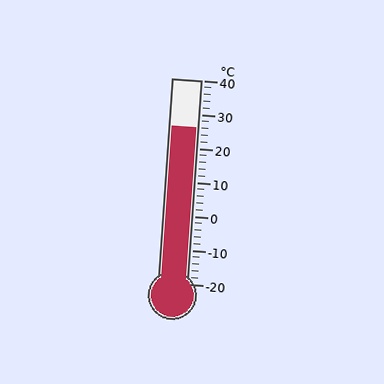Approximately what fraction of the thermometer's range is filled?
The thermometer is filled to approximately 75% of its range.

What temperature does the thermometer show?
The thermometer shows approximately 26°C.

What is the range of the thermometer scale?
The thermometer scale ranges from -20°C to 40°C.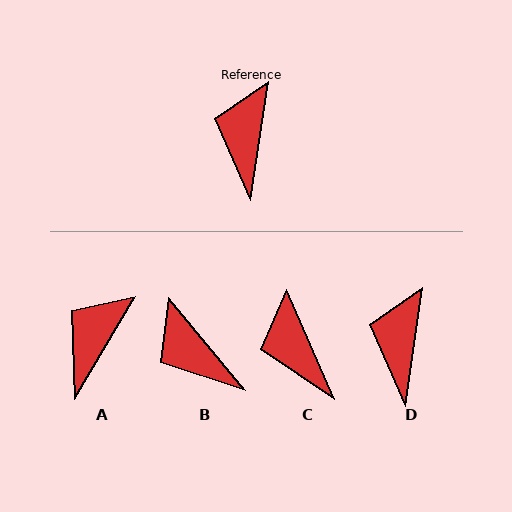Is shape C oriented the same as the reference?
No, it is off by about 32 degrees.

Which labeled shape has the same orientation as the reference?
D.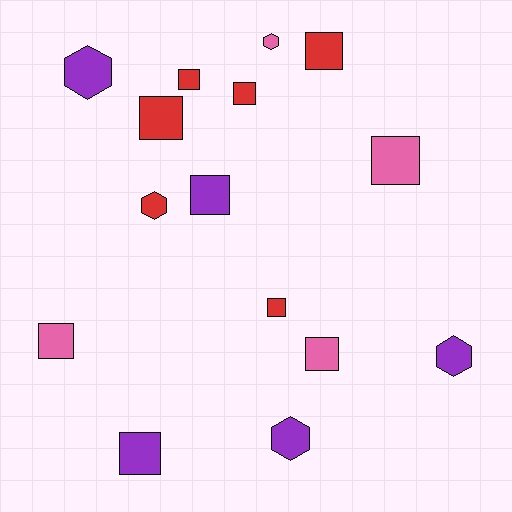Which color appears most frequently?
Red, with 6 objects.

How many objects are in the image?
There are 15 objects.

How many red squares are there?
There are 5 red squares.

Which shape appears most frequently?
Square, with 10 objects.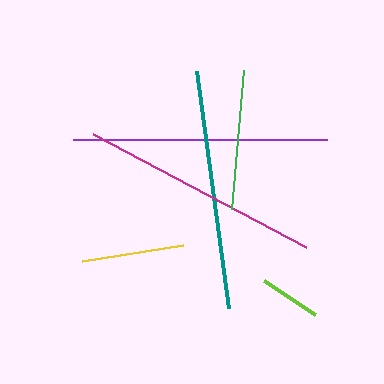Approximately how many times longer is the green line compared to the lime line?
The green line is approximately 2.3 times the length of the lime line.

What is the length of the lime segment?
The lime segment is approximately 62 pixels long.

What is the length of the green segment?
The green segment is approximately 139 pixels long.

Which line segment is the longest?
The purple line is the longest at approximately 254 pixels.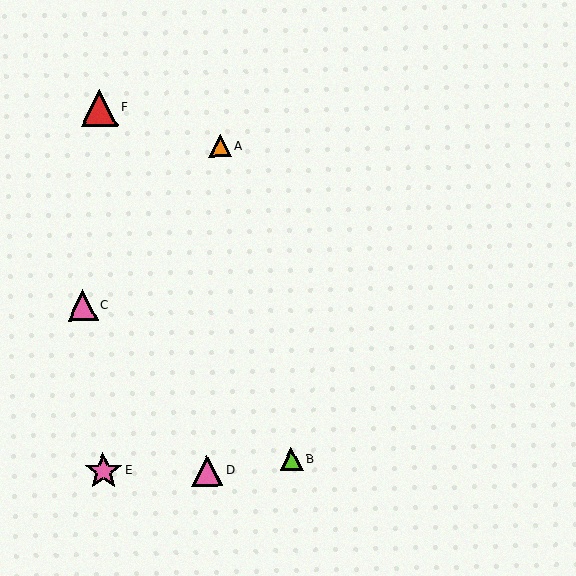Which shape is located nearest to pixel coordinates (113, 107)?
The red triangle (labeled F) at (99, 108) is nearest to that location.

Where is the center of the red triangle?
The center of the red triangle is at (99, 108).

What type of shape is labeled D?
Shape D is a pink triangle.